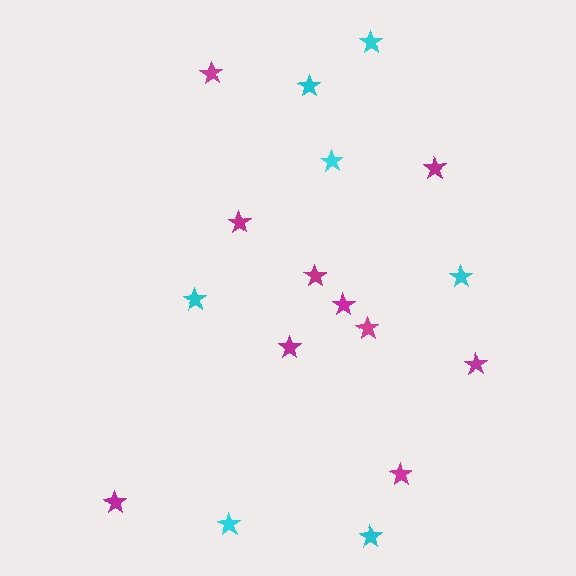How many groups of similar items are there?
There are 2 groups: one group of magenta stars (10) and one group of cyan stars (7).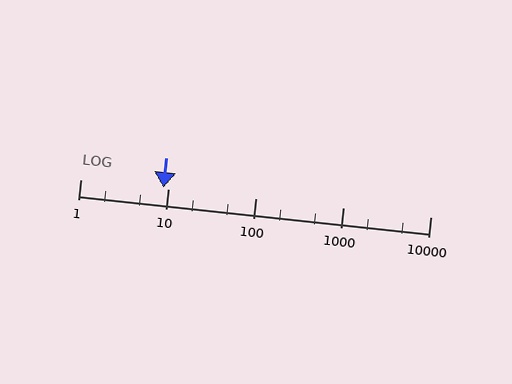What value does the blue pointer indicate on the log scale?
The pointer indicates approximately 9.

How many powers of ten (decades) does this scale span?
The scale spans 4 decades, from 1 to 10000.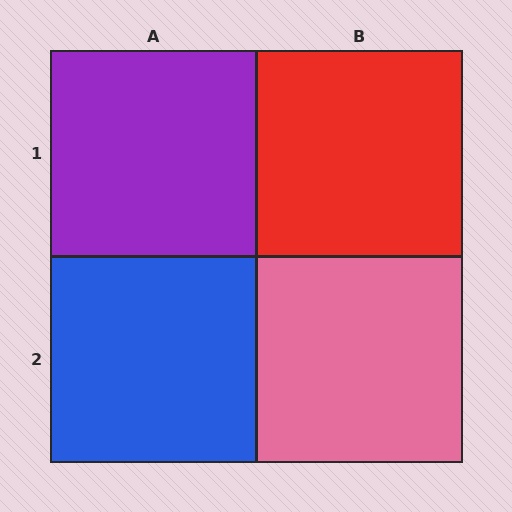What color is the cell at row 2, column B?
Pink.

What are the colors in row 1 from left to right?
Purple, red.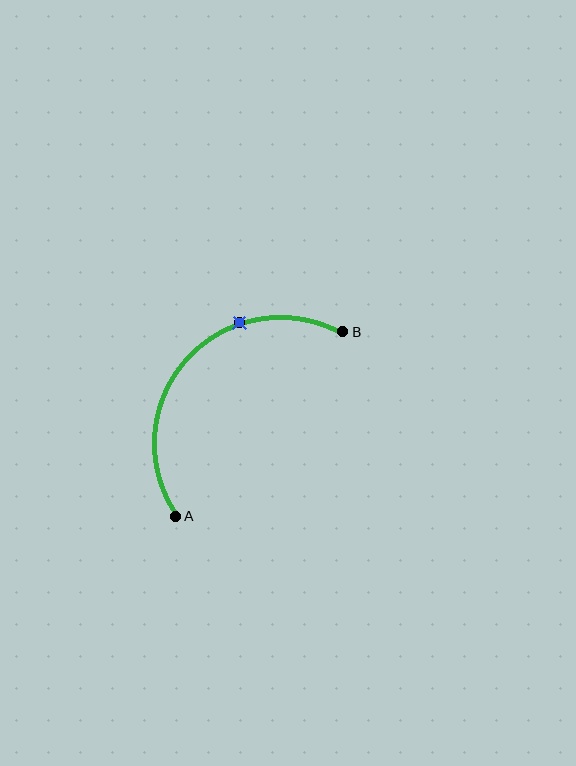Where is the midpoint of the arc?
The arc midpoint is the point on the curve farthest from the straight line joining A and B. It sits above and to the left of that line.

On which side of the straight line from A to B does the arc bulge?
The arc bulges above and to the left of the straight line connecting A and B.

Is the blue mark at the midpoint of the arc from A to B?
No. The blue mark lies on the arc but is closer to endpoint B. The arc midpoint would be at the point on the curve equidistant along the arc from both A and B.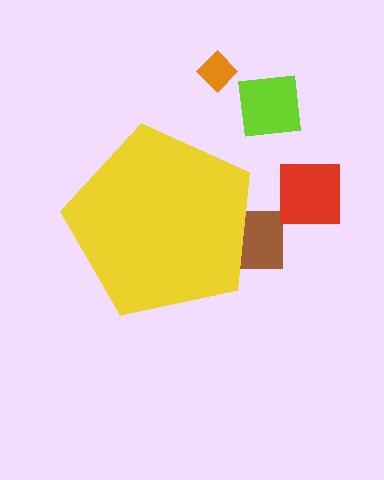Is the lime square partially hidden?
No, the lime square is fully visible.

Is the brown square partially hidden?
Yes, the brown square is partially hidden behind the yellow pentagon.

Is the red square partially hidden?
No, the red square is fully visible.